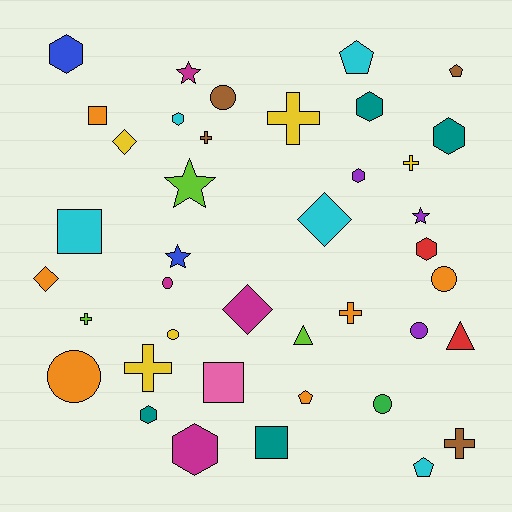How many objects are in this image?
There are 40 objects.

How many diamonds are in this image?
There are 4 diamonds.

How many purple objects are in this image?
There are 3 purple objects.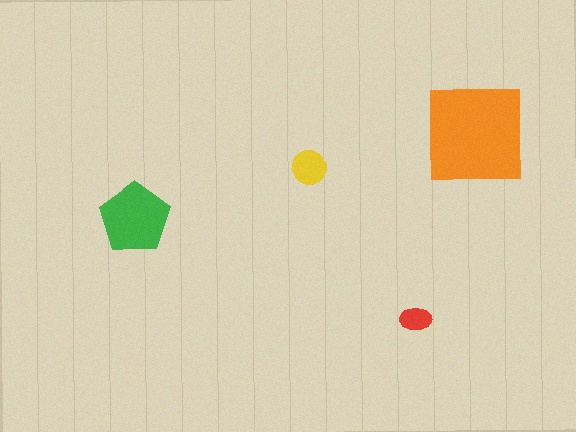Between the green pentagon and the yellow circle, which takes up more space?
The green pentagon.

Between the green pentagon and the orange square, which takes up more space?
The orange square.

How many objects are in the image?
There are 4 objects in the image.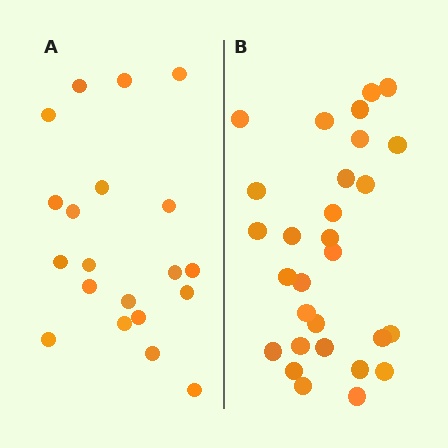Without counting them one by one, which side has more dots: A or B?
Region B (the right region) has more dots.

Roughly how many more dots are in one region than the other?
Region B has roughly 8 or so more dots than region A.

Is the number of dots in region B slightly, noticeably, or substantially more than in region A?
Region B has substantially more. The ratio is roughly 1.4 to 1.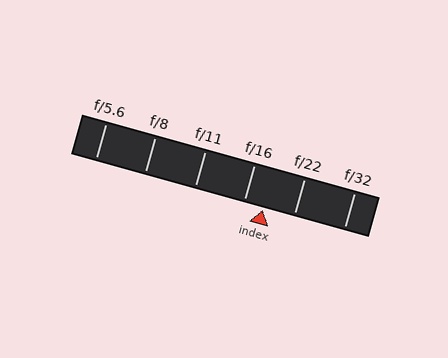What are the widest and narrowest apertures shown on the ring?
The widest aperture shown is f/5.6 and the narrowest is f/32.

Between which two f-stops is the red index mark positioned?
The index mark is between f/16 and f/22.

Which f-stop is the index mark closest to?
The index mark is closest to f/16.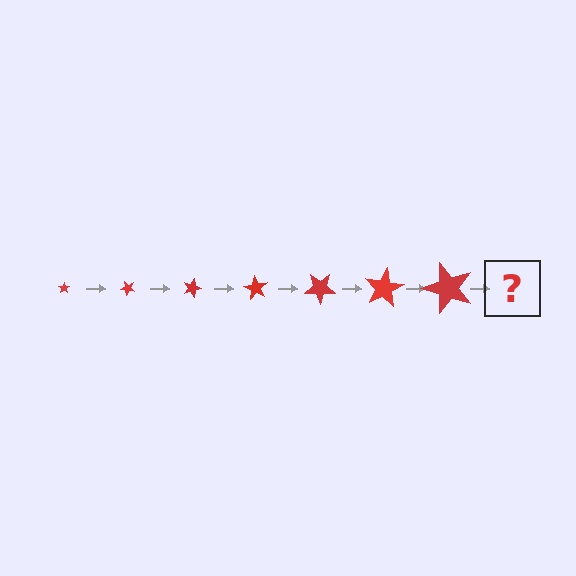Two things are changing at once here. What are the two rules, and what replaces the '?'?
The two rules are that the star grows larger each step and it rotates 45 degrees each step. The '?' should be a star, larger than the previous one and rotated 315 degrees from the start.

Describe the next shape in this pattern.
It should be a star, larger than the previous one and rotated 315 degrees from the start.